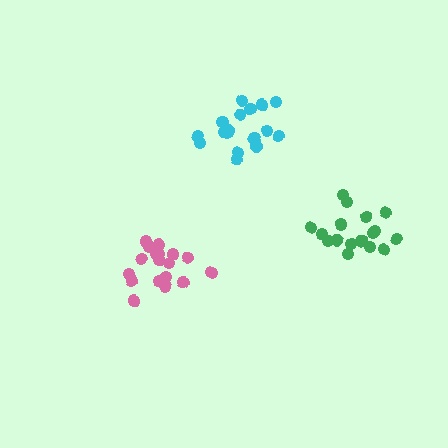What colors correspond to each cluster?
The clusters are colored: green, pink, cyan.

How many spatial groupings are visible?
There are 3 spatial groupings.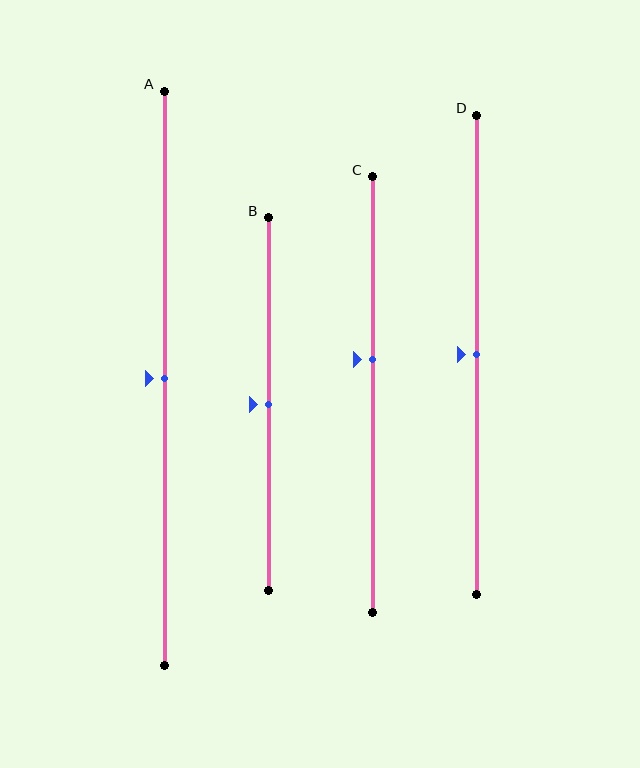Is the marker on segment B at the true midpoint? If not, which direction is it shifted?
Yes, the marker on segment B is at the true midpoint.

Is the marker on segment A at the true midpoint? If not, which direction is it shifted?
Yes, the marker on segment A is at the true midpoint.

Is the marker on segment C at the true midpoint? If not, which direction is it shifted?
No, the marker on segment C is shifted upward by about 8% of the segment length.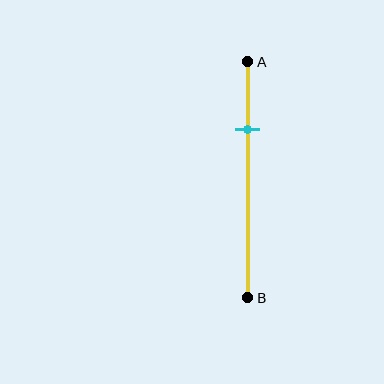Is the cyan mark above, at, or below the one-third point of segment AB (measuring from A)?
The cyan mark is above the one-third point of segment AB.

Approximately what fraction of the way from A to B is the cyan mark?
The cyan mark is approximately 30% of the way from A to B.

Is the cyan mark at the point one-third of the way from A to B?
No, the mark is at about 30% from A, not at the 33% one-third point.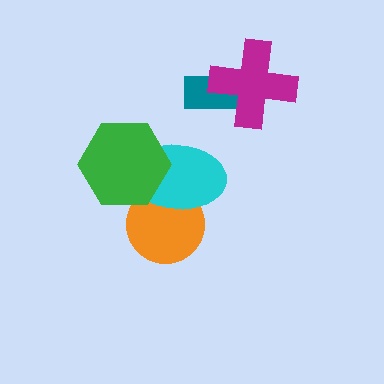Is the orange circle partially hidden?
Yes, it is partially covered by another shape.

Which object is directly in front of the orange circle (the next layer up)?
The cyan ellipse is directly in front of the orange circle.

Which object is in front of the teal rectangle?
The magenta cross is in front of the teal rectangle.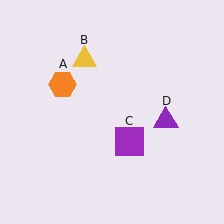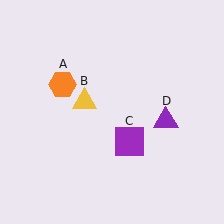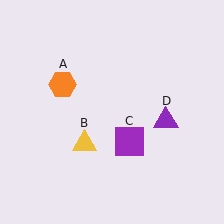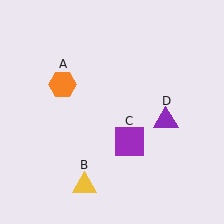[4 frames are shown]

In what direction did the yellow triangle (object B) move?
The yellow triangle (object B) moved down.